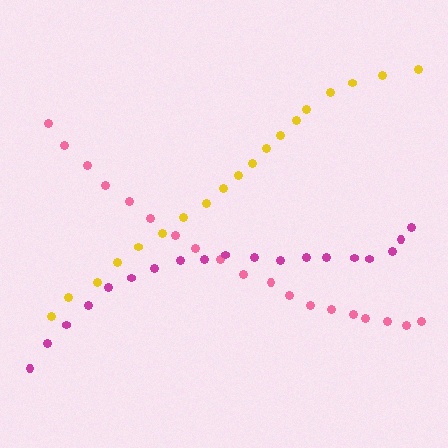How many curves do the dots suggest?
There are 3 distinct paths.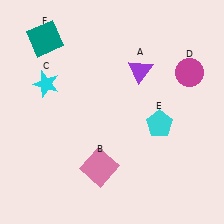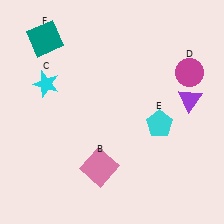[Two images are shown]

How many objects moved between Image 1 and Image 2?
1 object moved between the two images.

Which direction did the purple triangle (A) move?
The purple triangle (A) moved right.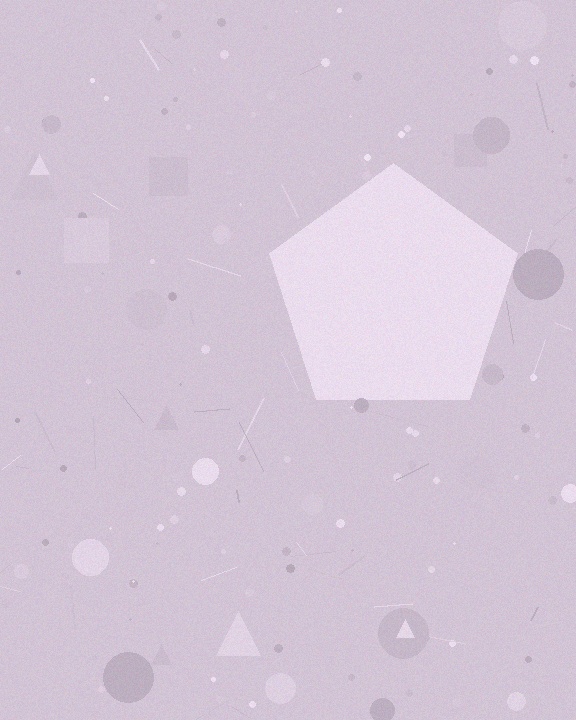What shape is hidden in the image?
A pentagon is hidden in the image.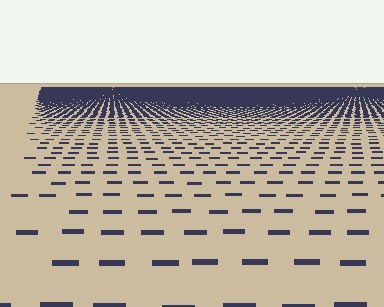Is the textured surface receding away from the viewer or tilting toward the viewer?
The surface is receding away from the viewer. Texture elements get smaller and denser toward the top.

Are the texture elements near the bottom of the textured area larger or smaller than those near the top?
Larger. Near the bottom, elements are closer to the viewer and appear at a bigger on-screen size.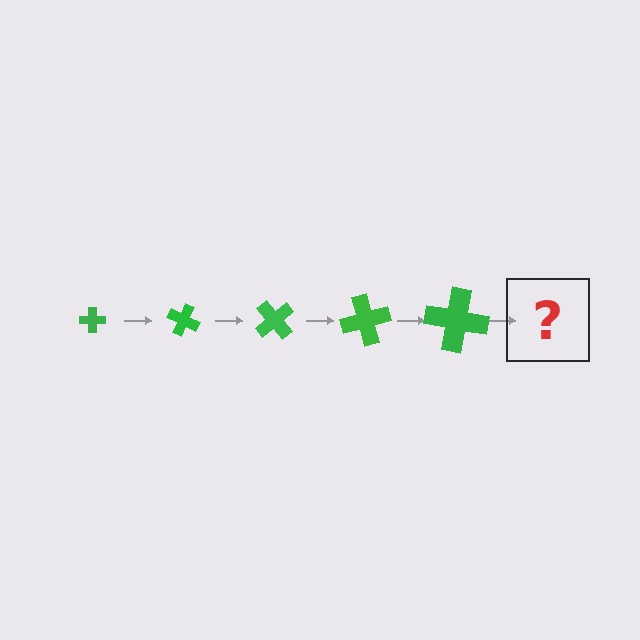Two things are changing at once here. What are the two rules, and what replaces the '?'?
The two rules are that the cross grows larger each step and it rotates 25 degrees each step. The '?' should be a cross, larger than the previous one and rotated 125 degrees from the start.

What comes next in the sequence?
The next element should be a cross, larger than the previous one and rotated 125 degrees from the start.